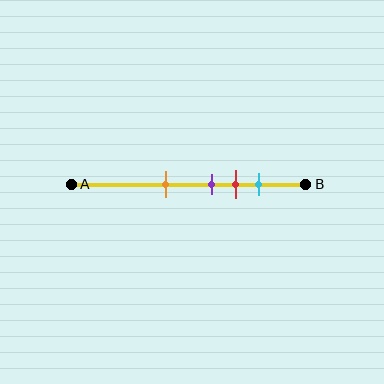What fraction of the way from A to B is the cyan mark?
The cyan mark is approximately 80% (0.8) of the way from A to B.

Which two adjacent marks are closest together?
The purple and red marks are the closest adjacent pair.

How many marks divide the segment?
There are 4 marks dividing the segment.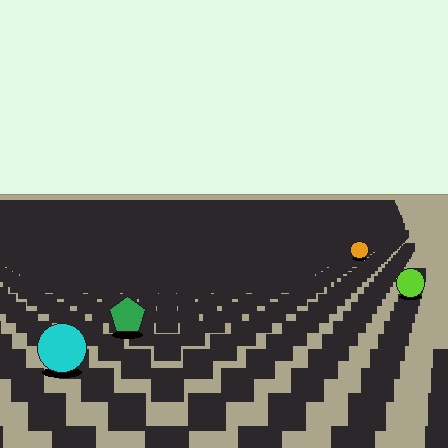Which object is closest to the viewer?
The cyan circle is closest. The texture marks near it are larger and more spread out.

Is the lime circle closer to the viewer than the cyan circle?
No. The cyan circle is closer — you can tell from the texture gradient: the ground texture is coarser near it.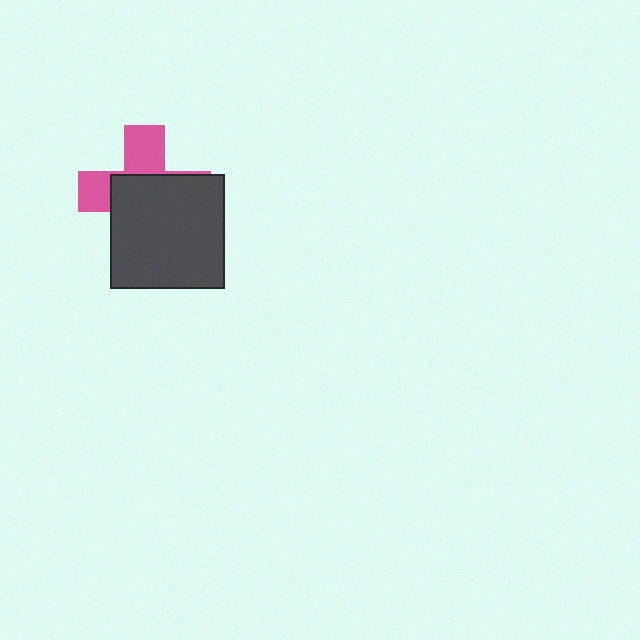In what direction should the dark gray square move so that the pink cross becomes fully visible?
The dark gray square should move down. That is the shortest direction to clear the overlap and leave the pink cross fully visible.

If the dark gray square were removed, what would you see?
You would see the complete pink cross.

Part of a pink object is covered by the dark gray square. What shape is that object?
It is a cross.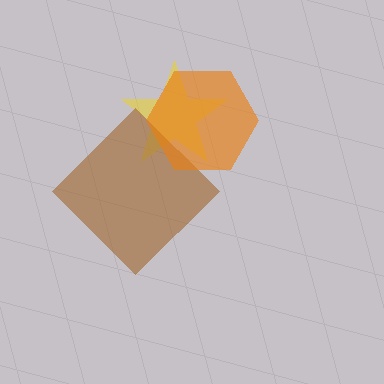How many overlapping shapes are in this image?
There are 3 overlapping shapes in the image.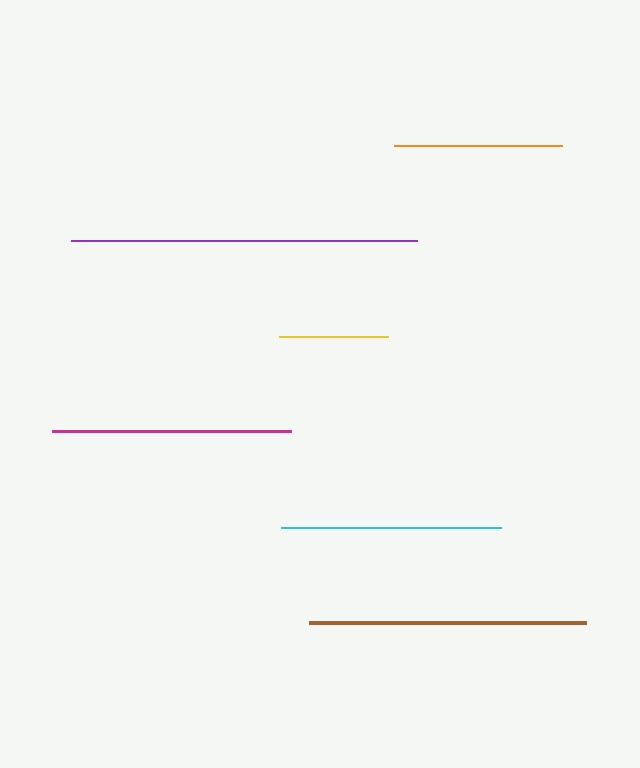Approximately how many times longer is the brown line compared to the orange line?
The brown line is approximately 1.6 times the length of the orange line.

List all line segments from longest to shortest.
From longest to shortest: purple, brown, magenta, cyan, orange, yellow.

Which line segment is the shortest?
The yellow line is the shortest at approximately 109 pixels.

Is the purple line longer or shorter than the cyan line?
The purple line is longer than the cyan line.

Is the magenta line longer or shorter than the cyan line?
The magenta line is longer than the cyan line.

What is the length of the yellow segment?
The yellow segment is approximately 109 pixels long.